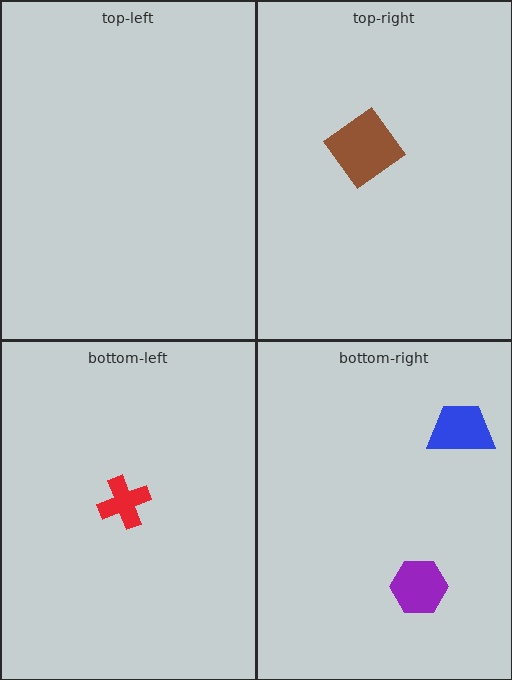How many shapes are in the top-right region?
1.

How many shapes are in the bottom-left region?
1.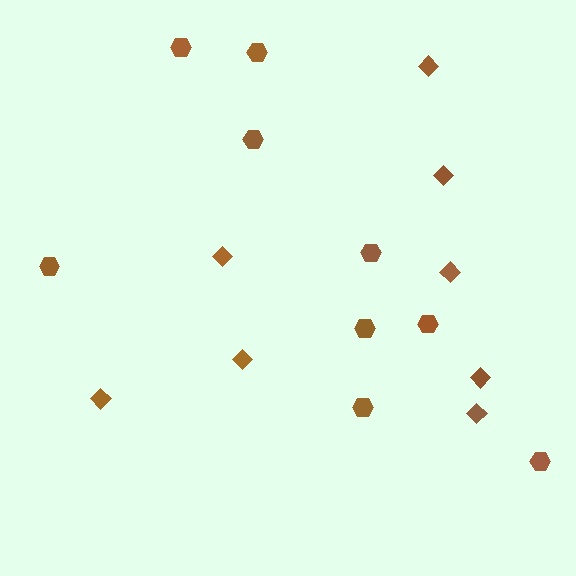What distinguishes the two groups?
There are 2 groups: one group of hexagons (9) and one group of diamonds (8).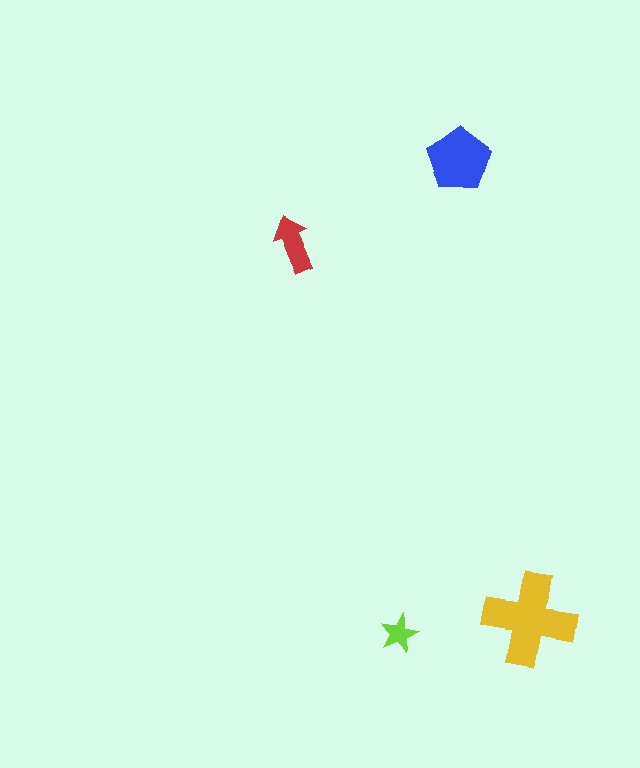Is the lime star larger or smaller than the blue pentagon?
Smaller.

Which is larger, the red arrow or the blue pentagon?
The blue pentagon.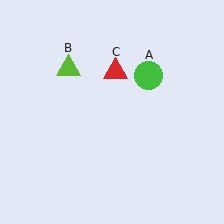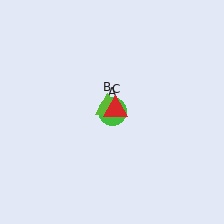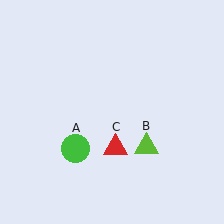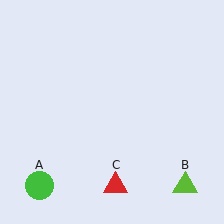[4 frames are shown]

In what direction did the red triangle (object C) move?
The red triangle (object C) moved down.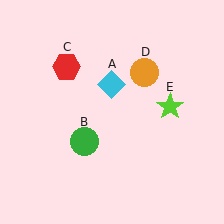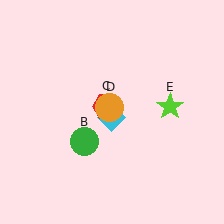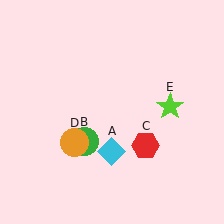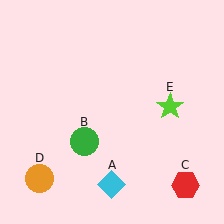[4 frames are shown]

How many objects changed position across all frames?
3 objects changed position: cyan diamond (object A), red hexagon (object C), orange circle (object D).